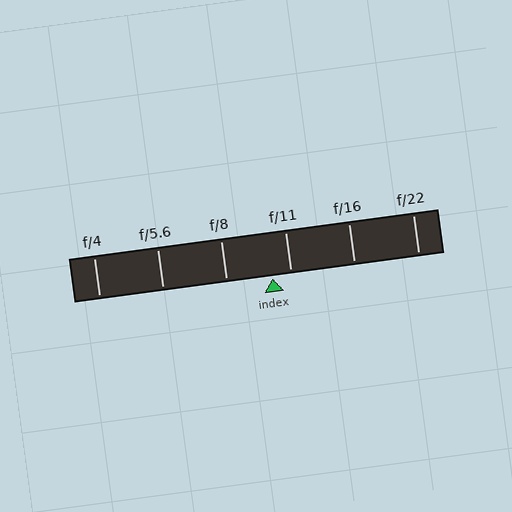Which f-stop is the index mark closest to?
The index mark is closest to f/11.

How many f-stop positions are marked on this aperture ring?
There are 6 f-stop positions marked.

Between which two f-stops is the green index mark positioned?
The index mark is between f/8 and f/11.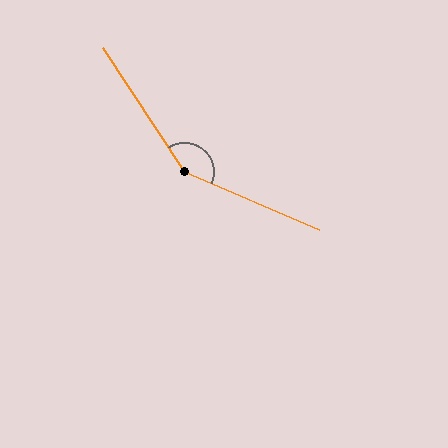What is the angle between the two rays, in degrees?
Approximately 146 degrees.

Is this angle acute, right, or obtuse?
It is obtuse.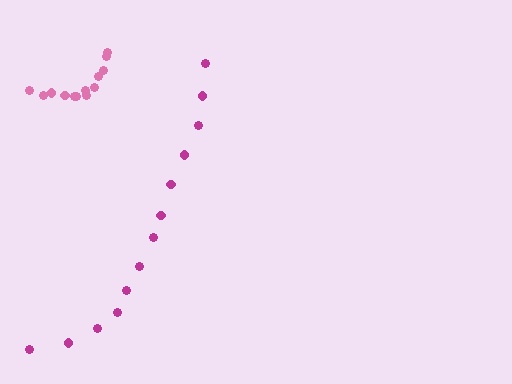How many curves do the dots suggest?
There are 2 distinct paths.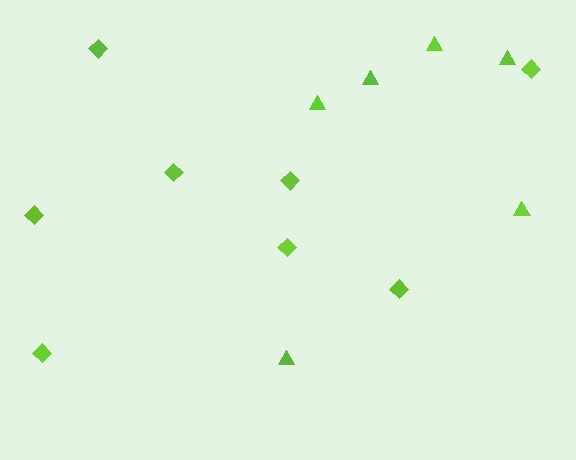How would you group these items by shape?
There are 2 groups: one group of triangles (6) and one group of diamonds (8).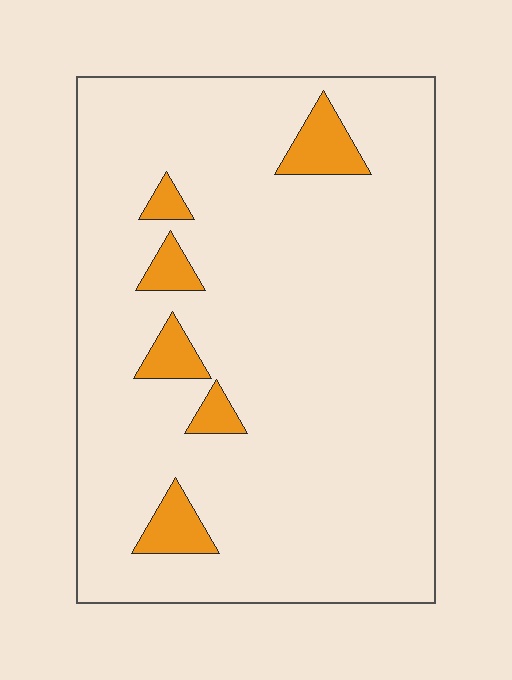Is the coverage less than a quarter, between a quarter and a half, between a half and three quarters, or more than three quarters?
Less than a quarter.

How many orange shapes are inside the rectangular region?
6.